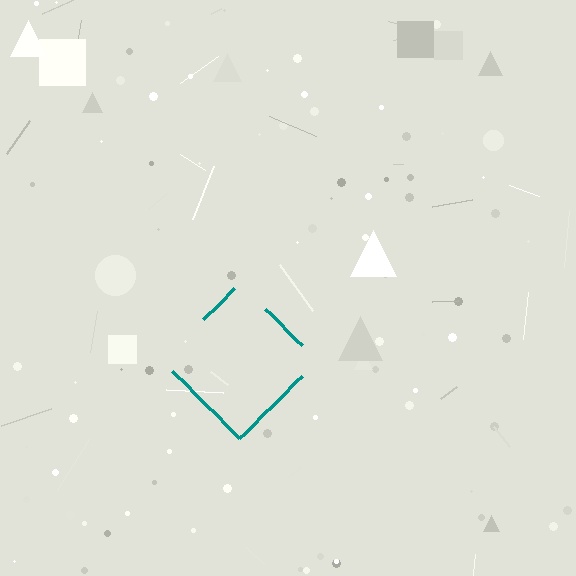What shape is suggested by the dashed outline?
The dashed outline suggests a diamond.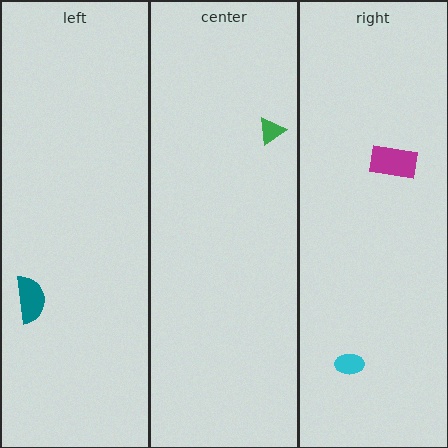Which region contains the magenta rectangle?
The right region.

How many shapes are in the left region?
1.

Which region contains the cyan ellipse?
The right region.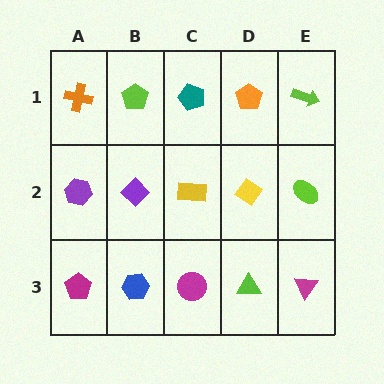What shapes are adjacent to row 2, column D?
An orange pentagon (row 1, column D), a lime triangle (row 3, column D), a yellow rectangle (row 2, column C), a lime ellipse (row 2, column E).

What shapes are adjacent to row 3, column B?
A purple diamond (row 2, column B), a magenta pentagon (row 3, column A), a magenta circle (row 3, column C).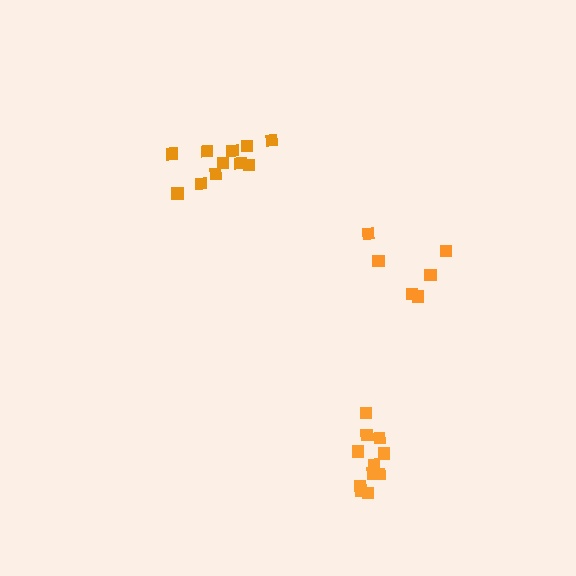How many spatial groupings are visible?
There are 3 spatial groupings.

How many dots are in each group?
Group 1: 11 dots, Group 2: 11 dots, Group 3: 6 dots (28 total).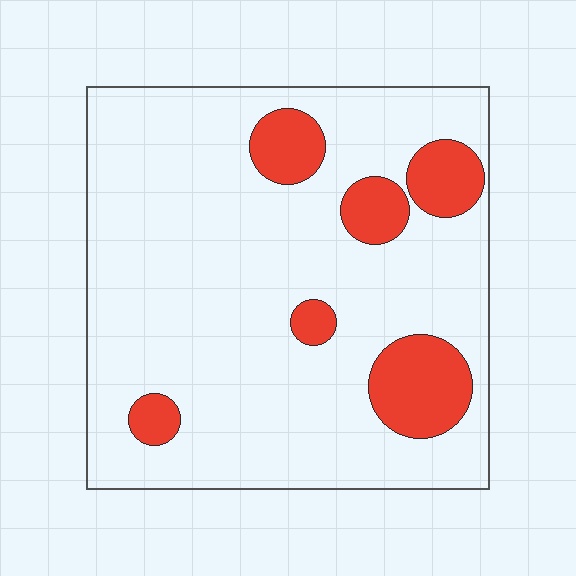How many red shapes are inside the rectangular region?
6.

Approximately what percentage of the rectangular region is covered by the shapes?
Approximately 15%.